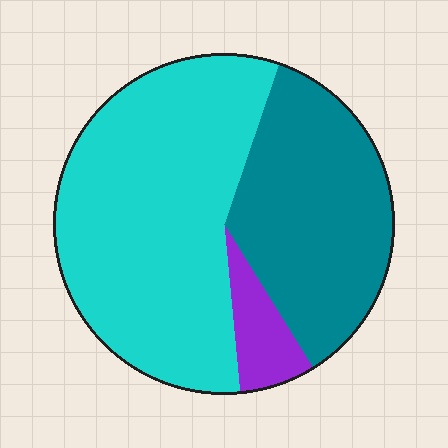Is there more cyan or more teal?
Cyan.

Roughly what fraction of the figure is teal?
Teal takes up about three eighths (3/8) of the figure.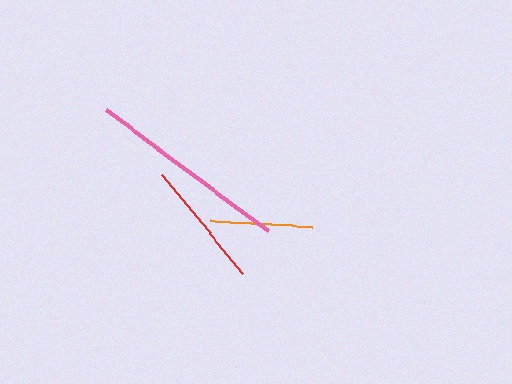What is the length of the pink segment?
The pink segment is approximately 202 pixels long.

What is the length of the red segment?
The red segment is approximately 128 pixels long.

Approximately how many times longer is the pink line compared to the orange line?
The pink line is approximately 2.0 times the length of the orange line.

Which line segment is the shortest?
The orange line is the shortest at approximately 102 pixels.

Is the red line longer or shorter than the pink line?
The pink line is longer than the red line.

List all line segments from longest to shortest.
From longest to shortest: pink, red, orange.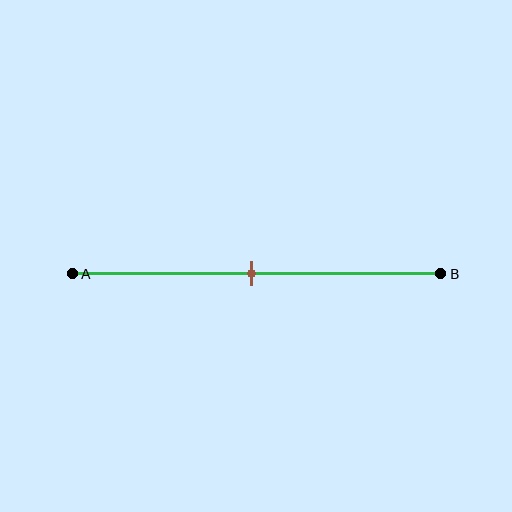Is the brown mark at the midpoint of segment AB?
Yes, the mark is approximately at the midpoint.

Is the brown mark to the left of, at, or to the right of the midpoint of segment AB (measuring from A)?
The brown mark is approximately at the midpoint of segment AB.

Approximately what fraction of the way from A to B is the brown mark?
The brown mark is approximately 50% of the way from A to B.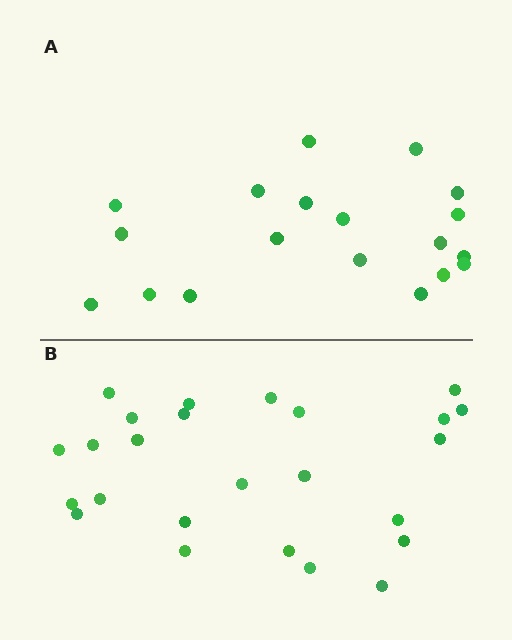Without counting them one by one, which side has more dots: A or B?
Region B (the bottom region) has more dots.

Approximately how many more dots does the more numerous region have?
Region B has about 6 more dots than region A.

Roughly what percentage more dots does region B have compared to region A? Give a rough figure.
About 30% more.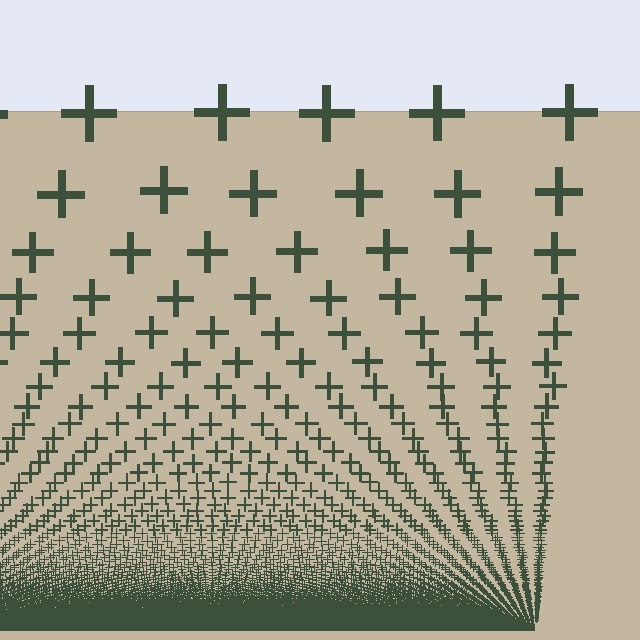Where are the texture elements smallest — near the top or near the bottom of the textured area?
Near the bottom.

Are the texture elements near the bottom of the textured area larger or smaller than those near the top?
Smaller. The gradient is inverted — elements near the bottom are smaller and denser.